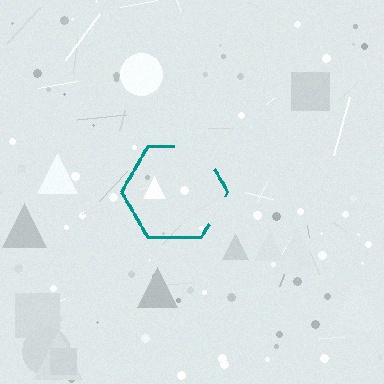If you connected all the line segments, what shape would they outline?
They would outline a hexagon.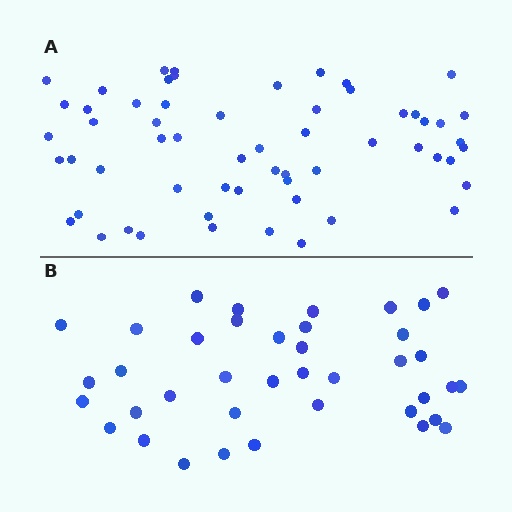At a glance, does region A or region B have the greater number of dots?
Region A (the top region) has more dots.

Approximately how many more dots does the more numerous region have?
Region A has approximately 20 more dots than region B.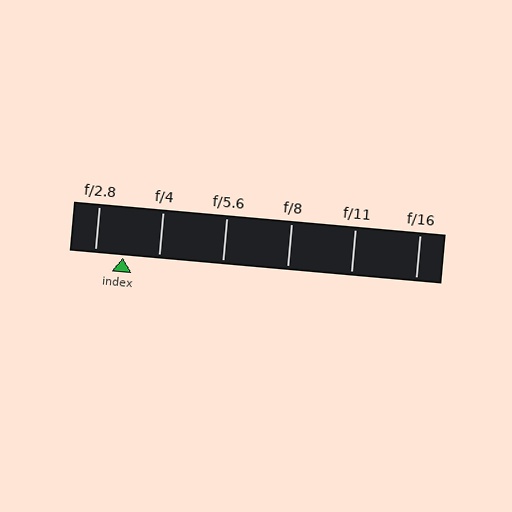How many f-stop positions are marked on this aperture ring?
There are 6 f-stop positions marked.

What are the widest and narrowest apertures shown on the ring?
The widest aperture shown is f/2.8 and the narrowest is f/16.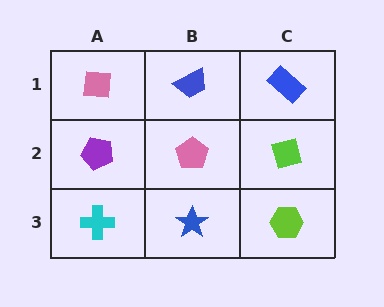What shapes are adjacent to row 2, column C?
A blue rectangle (row 1, column C), a lime hexagon (row 3, column C), a pink pentagon (row 2, column B).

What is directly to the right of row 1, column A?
A blue trapezoid.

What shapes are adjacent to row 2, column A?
A pink square (row 1, column A), a cyan cross (row 3, column A), a pink pentagon (row 2, column B).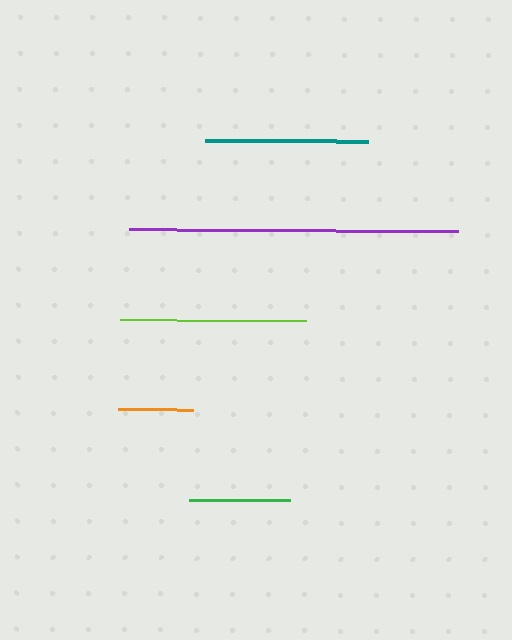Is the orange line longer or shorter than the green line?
The green line is longer than the orange line.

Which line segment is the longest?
The purple line is the longest at approximately 329 pixels.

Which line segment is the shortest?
The orange line is the shortest at approximately 75 pixels.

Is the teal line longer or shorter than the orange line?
The teal line is longer than the orange line.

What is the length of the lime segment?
The lime segment is approximately 187 pixels long.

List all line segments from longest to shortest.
From longest to shortest: purple, lime, teal, green, orange.